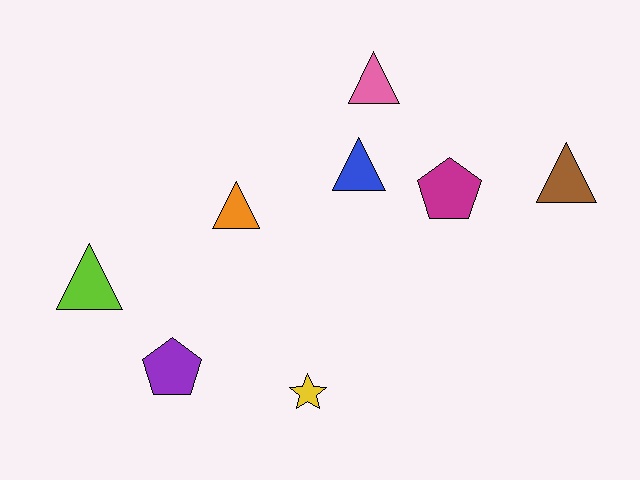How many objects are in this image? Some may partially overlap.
There are 8 objects.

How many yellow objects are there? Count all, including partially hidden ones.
There is 1 yellow object.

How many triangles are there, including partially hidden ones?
There are 5 triangles.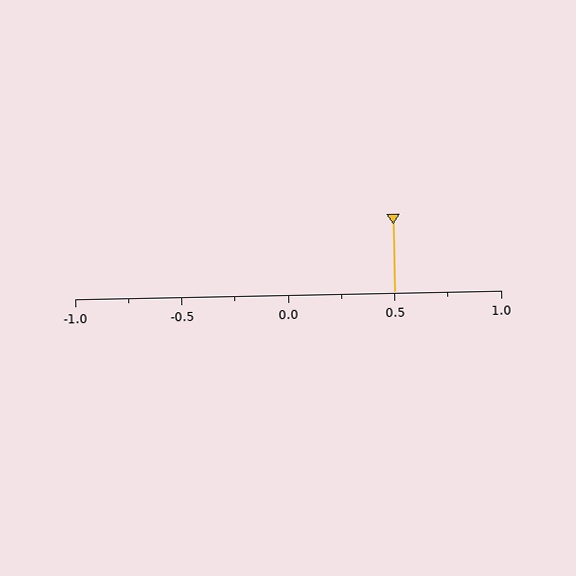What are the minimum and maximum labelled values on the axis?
The axis runs from -1.0 to 1.0.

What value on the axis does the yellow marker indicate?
The marker indicates approximately 0.5.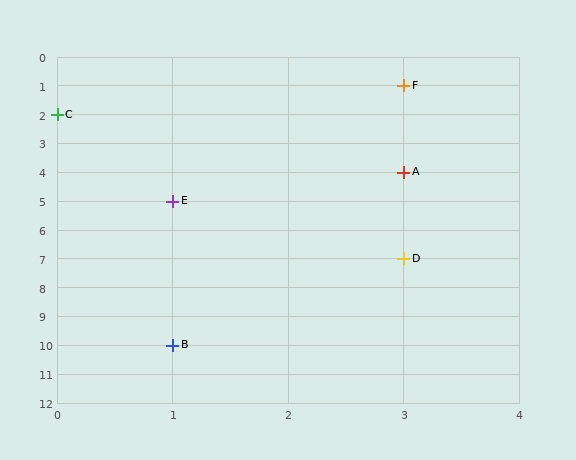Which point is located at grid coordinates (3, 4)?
Point A is at (3, 4).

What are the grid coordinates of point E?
Point E is at grid coordinates (1, 5).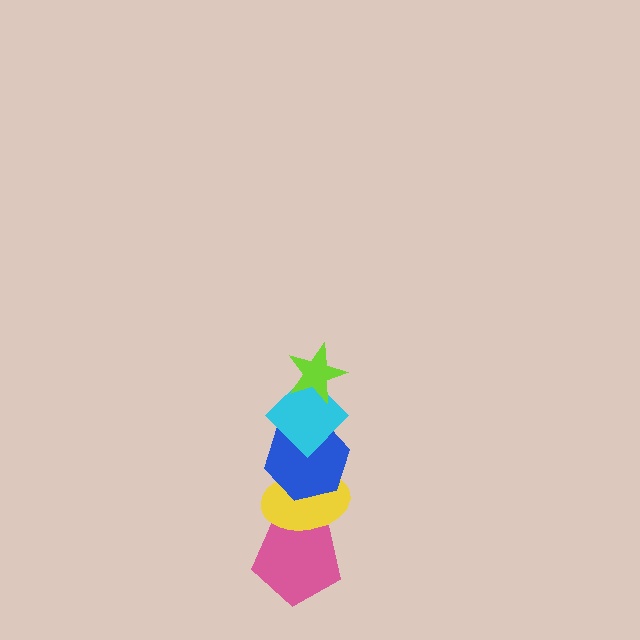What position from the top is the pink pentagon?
The pink pentagon is 5th from the top.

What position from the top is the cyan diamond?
The cyan diamond is 2nd from the top.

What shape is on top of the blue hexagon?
The cyan diamond is on top of the blue hexagon.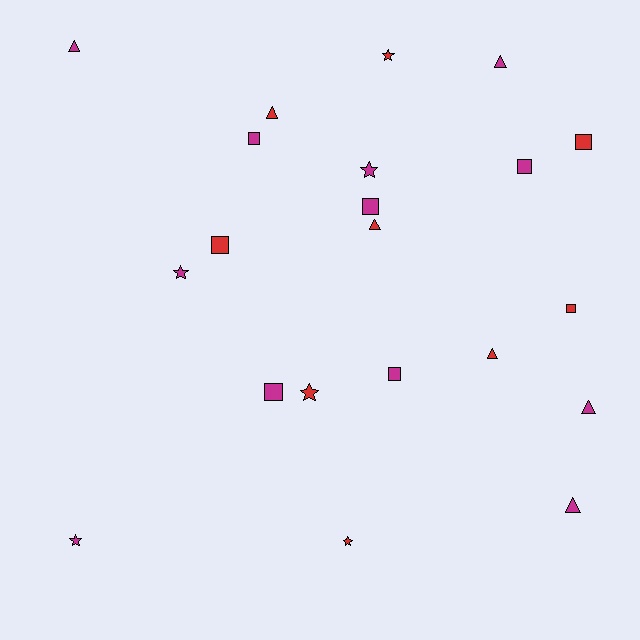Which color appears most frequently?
Magenta, with 12 objects.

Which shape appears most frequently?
Square, with 8 objects.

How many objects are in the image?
There are 21 objects.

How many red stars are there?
There are 3 red stars.